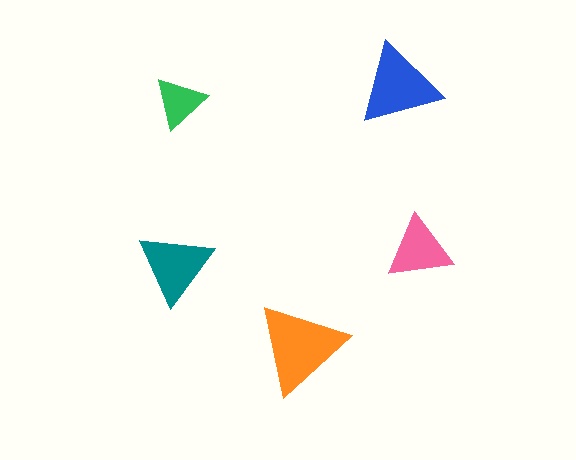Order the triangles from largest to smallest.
the orange one, the blue one, the teal one, the pink one, the green one.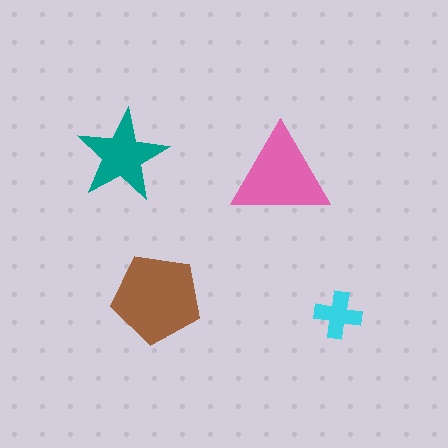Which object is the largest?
The brown pentagon.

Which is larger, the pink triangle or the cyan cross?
The pink triangle.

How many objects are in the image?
There are 4 objects in the image.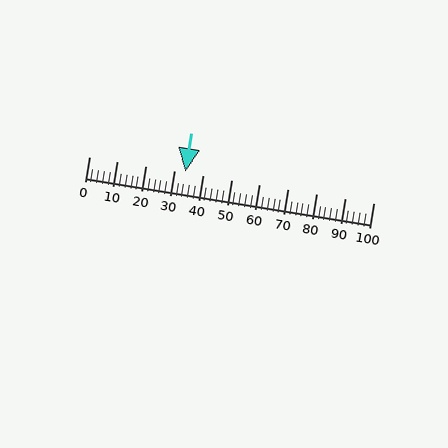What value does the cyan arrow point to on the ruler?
The cyan arrow points to approximately 34.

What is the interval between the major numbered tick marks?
The major tick marks are spaced 10 units apart.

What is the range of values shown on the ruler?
The ruler shows values from 0 to 100.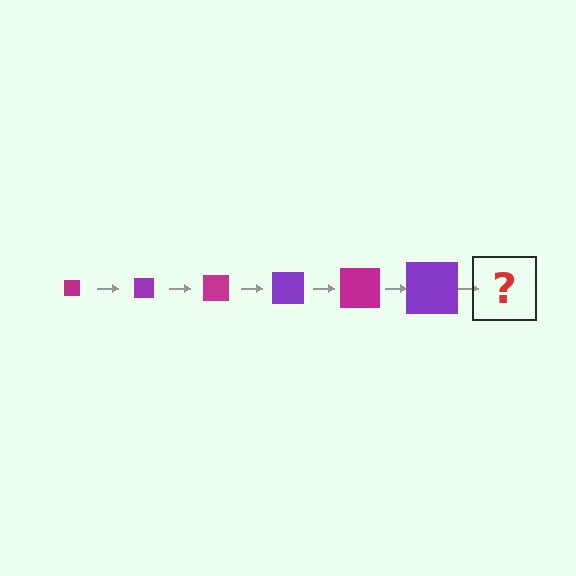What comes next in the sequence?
The next element should be a magenta square, larger than the previous one.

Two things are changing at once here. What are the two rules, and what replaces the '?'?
The two rules are that the square grows larger each step and the color cycles through magenta and purple. The '?' should be a magenta square, larger than the previous one.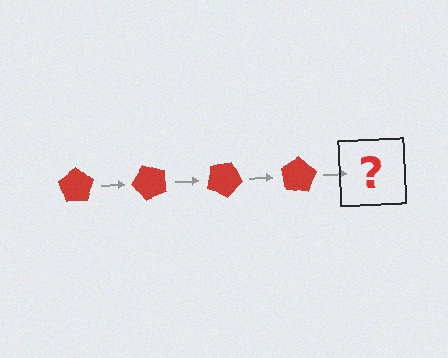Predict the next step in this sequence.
The next step is a red pentagon rotated 200 degrees.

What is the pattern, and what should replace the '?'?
The pattern is that the pentagon rotates 50 degrees each step. The '?' should be a red pentagon rotated 200 degrees.